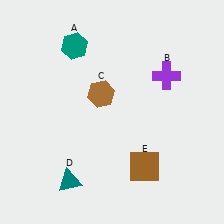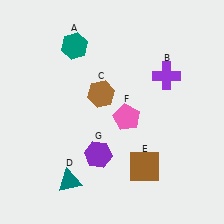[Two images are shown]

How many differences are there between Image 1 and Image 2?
There are 2 differences between the two images.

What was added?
A pink pentagon (F), a purple hexagon (G) were added in Image 2.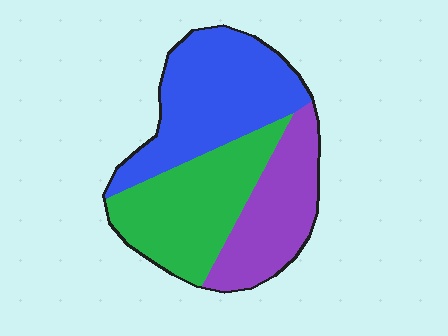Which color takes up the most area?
Blue, at roughly 40%.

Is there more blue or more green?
Blue.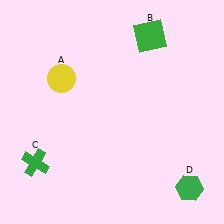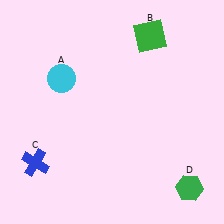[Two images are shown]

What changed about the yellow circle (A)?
In Image 1, A is yellow. In Image 2, it changed to cyan.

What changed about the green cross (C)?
In Image 1, C is green. In Image 2, it changed to blue.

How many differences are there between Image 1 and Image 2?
There are 2 differences between the two images.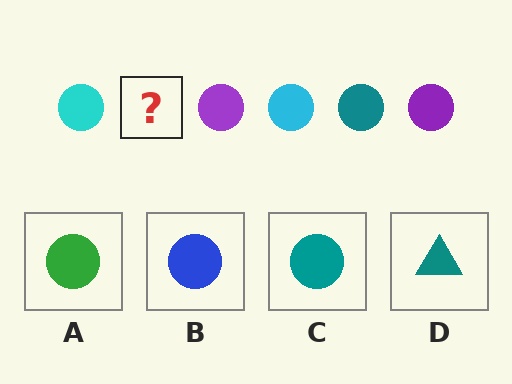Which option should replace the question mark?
Option C.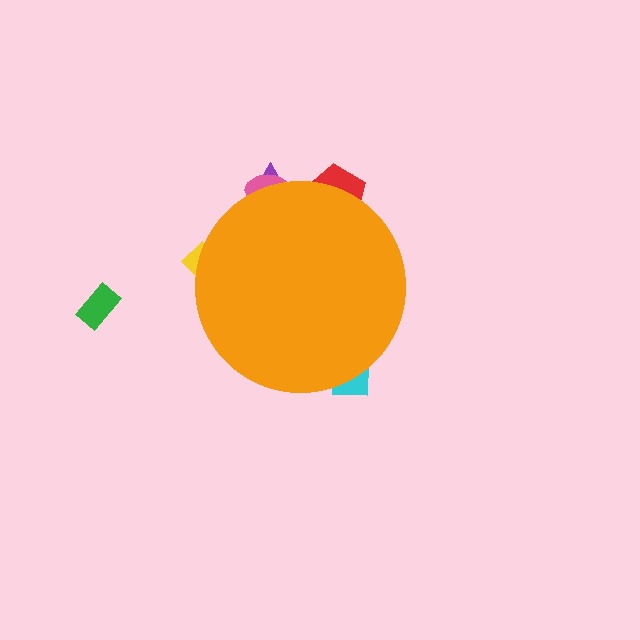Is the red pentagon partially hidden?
Yes, the red pentagon is partially hidden behind the orange circle.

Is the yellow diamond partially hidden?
Yes, the yellow diamond is partially hidden behind the orange circle.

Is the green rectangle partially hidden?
No, the green rectangle is fully visible.